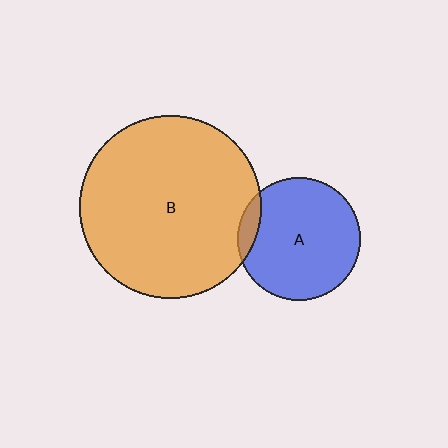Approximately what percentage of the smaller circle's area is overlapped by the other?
Approximately 10%.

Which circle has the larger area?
Circle B (orange).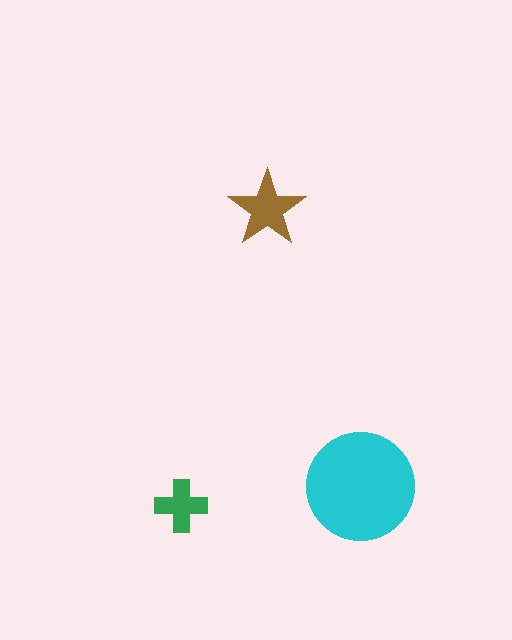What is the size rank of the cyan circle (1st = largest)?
1st.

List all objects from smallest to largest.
The green cross, the brown star, the cyan circle.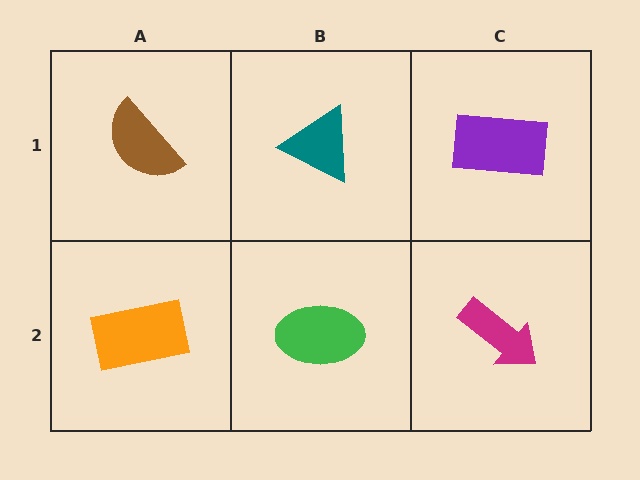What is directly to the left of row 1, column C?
A teal triangle.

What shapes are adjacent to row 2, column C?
A purple rectangle (row 1, column C), a green ellipse (row 2, column B).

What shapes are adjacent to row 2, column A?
A brown semicircle (row 1, column A), a green ellipse (row 2, column B).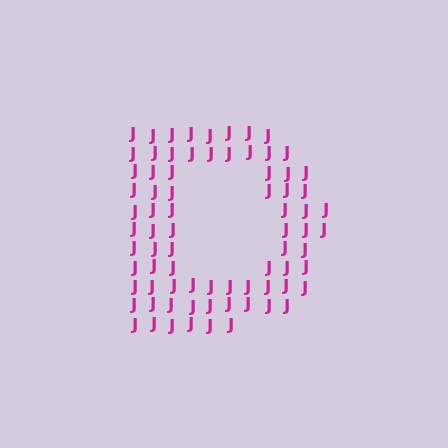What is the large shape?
The large shape is the letter D.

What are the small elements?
The small elements are letter J's.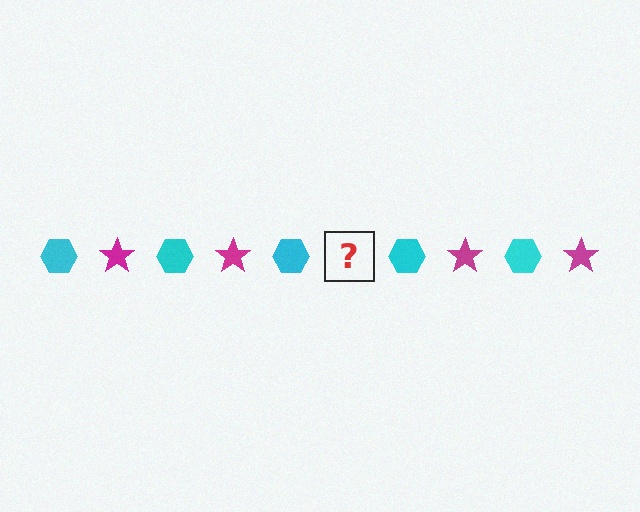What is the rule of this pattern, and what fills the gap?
The rule is that the pattern alternates between cyan hexagon and magenta star. The gap should be filled with a magenta star.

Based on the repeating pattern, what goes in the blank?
The blank should be a magenta star.